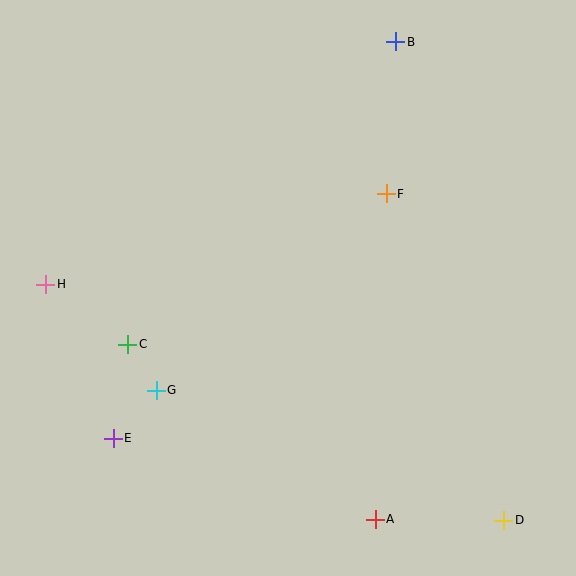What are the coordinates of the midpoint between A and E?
The midpoint between A and E is at (244, 479).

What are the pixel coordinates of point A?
Point A is at (375, 519).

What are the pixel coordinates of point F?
Point F is at (386, 194).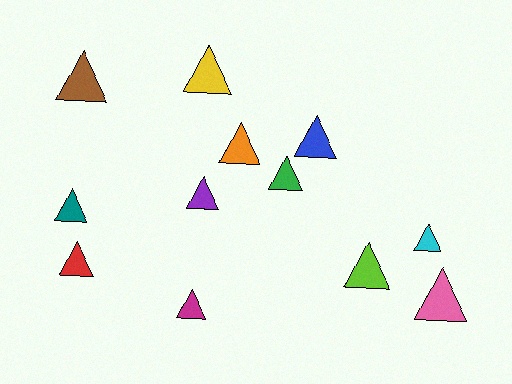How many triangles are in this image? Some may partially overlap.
There are 12 triangles.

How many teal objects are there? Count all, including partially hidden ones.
There is 1 teal object.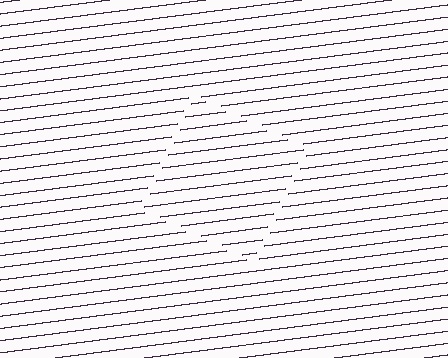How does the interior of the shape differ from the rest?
The interior of the shape contains the same grating, shifted by half a period — the contour is defined by the phase discontinuity where line-ends from the inner and outer gratings abut.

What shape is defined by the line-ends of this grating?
An illusory square. The interior of the shape contains the same grating, shifted by half a period — the contour is defined by the phase discontinuity where line-ends from the inner and outer gratings abut.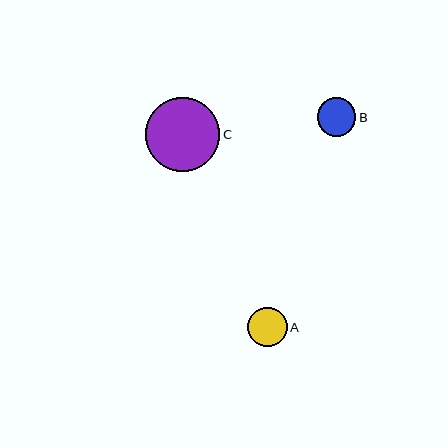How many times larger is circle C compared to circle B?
Circle C is approximately 1.9 times the size of circle B.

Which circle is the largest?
Circle C is the largest with a size of approximately 74 pixels.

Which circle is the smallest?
Circle B is the smallest with a size of approximately 39 pixels.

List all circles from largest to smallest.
From largest to smallest: C, A, B.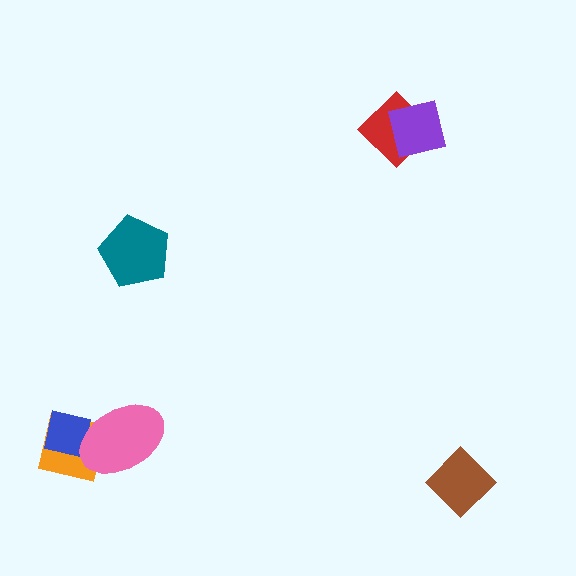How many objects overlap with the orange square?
2 objects overlap with the orange square.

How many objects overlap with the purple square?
1 object overlaps with the purple square.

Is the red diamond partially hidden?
Yes, it is partially covered by another shape.